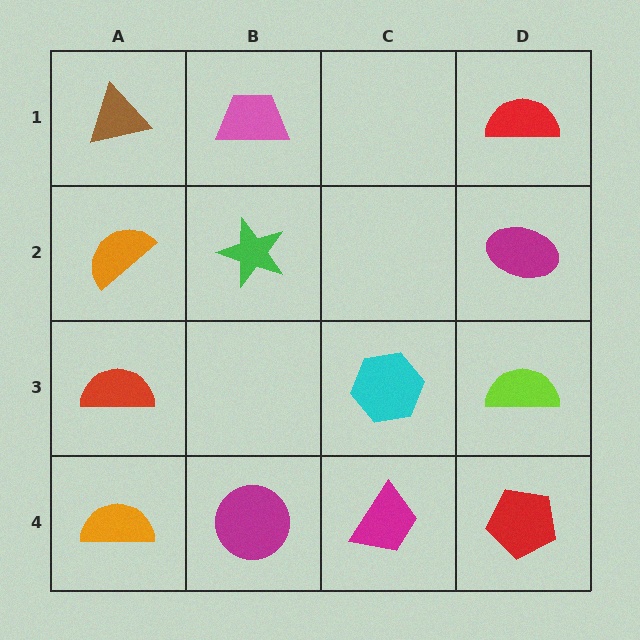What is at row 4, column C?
A magenta trapezoid.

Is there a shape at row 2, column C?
No, that cell is empty.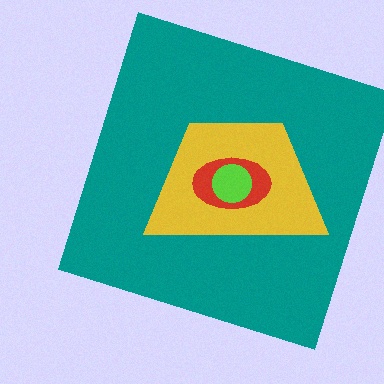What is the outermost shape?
The teal square.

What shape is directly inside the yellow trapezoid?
The red ellipse.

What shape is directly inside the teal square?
The yellow trapezoid.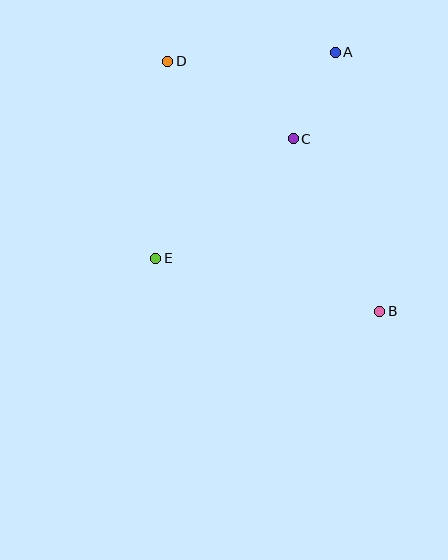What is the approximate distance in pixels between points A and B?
The distance between A and B is approximately 263 pixels.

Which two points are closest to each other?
Points A and C are closest to each other.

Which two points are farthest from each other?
Points B and D are farthest from each other.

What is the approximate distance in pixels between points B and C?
The distance between B and C is approximately 193 pixels.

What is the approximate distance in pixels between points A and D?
The distance between A and D is approximately 168 pixels.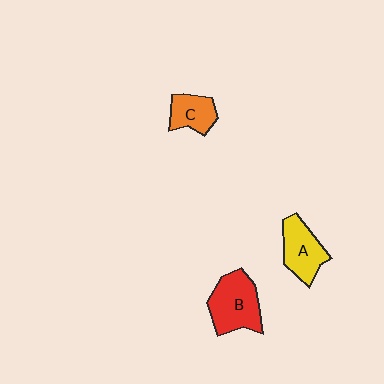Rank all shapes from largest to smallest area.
From largest to smallest: B (red), A (yellow), C (orange).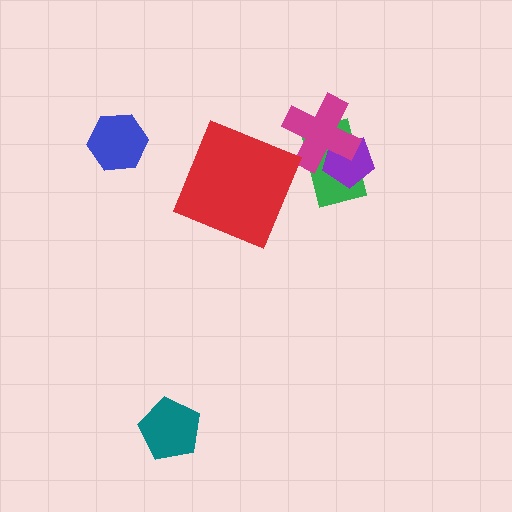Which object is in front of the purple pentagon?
The magenta cross is in front of the purple pentagon.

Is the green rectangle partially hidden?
Yes, it is partially covered by another shape.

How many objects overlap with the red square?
0 objects overlap with the red square.